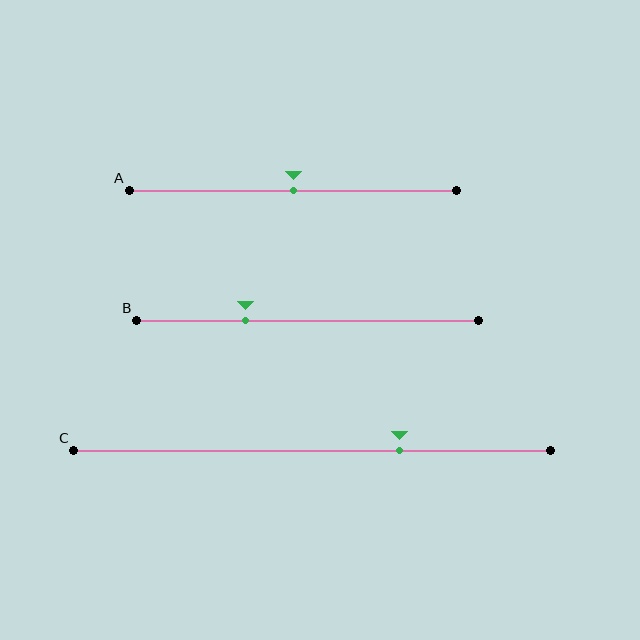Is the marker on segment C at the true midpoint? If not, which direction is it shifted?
No, the marker on segment C is shifted to the right by about 18% of the segment length.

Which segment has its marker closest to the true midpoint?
Segment A has its marker closest to the true midpoint.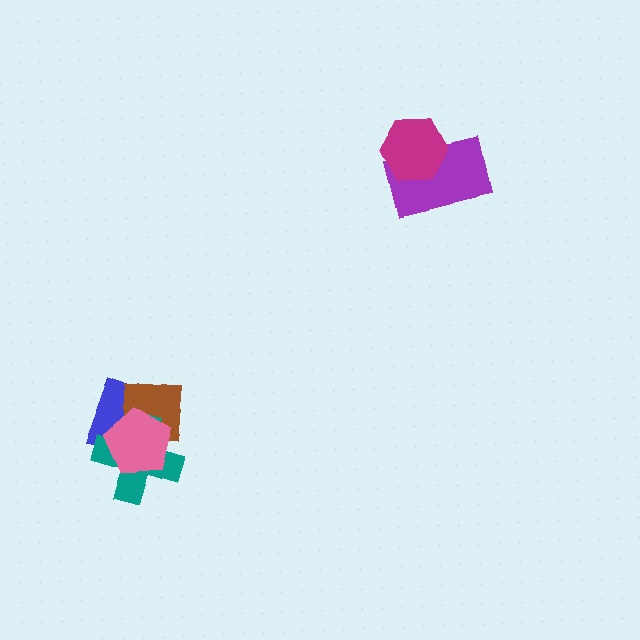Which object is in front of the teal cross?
The pink pentagon is in front of the teal cross.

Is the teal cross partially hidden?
Yes, it is partially covered by another shape.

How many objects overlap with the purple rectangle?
1 object overlaps with the purple rectangle.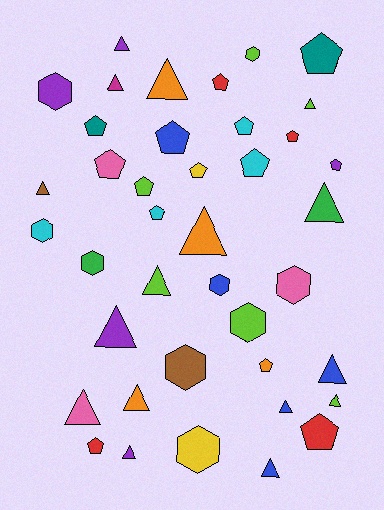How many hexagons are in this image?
There are 9 hexagons.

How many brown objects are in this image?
There are 2 brown objects.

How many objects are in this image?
There are 40 objects.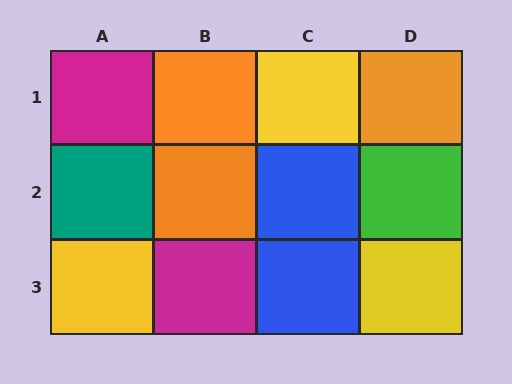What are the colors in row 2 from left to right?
Teal, orange, blue, green.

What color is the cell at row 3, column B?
Magenta.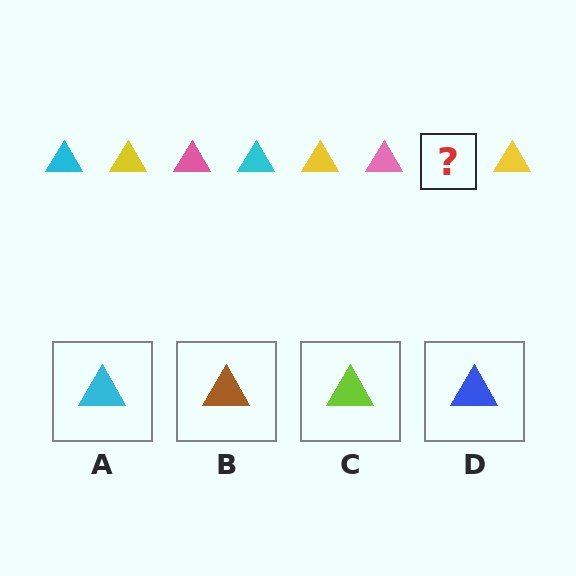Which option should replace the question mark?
Option A.